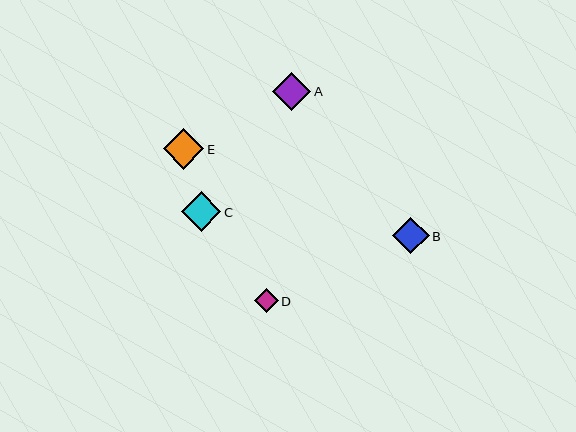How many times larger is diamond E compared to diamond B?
Diamond E is approximately 1.1 times the size of diamond B.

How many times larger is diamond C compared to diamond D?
Diamond C is approximately 1.6 times the size of diamond D.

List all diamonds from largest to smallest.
From largest to smallest: E, C, A, B, D.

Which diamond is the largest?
Diamond E is the largest with a size of approximately 40 pixels.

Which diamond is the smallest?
Diamond D is the smallest with a size of approximately 24 pixels.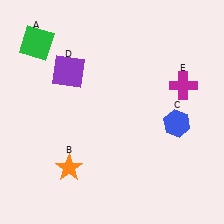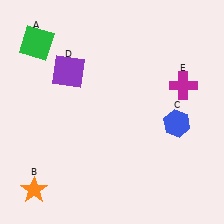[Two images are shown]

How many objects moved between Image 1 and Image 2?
1 object moved between the two images.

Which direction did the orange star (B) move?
The orange star (B) moved left.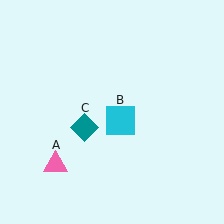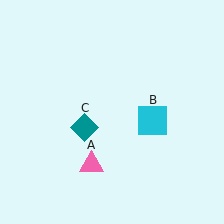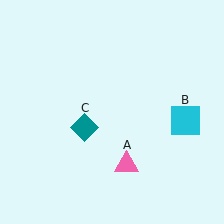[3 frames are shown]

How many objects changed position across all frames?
2 objects changed position: pink triangle (object A), cyan square (object B).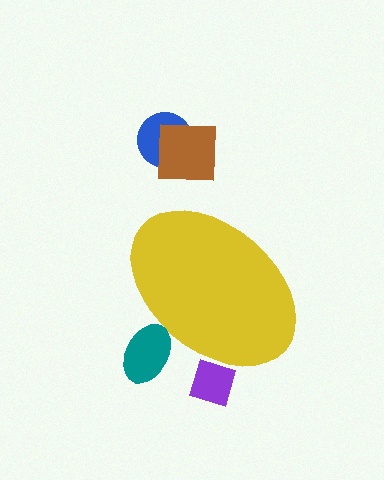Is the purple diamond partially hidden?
Yes, the purple diamond is partially hidden behind the yellow ellipse.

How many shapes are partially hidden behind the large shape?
2 shapes are partially hidden.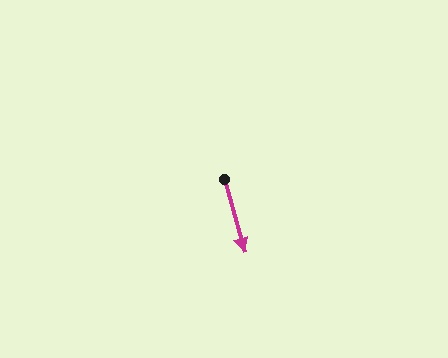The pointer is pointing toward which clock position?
Roughly 5 o'clock.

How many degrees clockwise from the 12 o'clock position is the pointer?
Approximately 165 degrees.